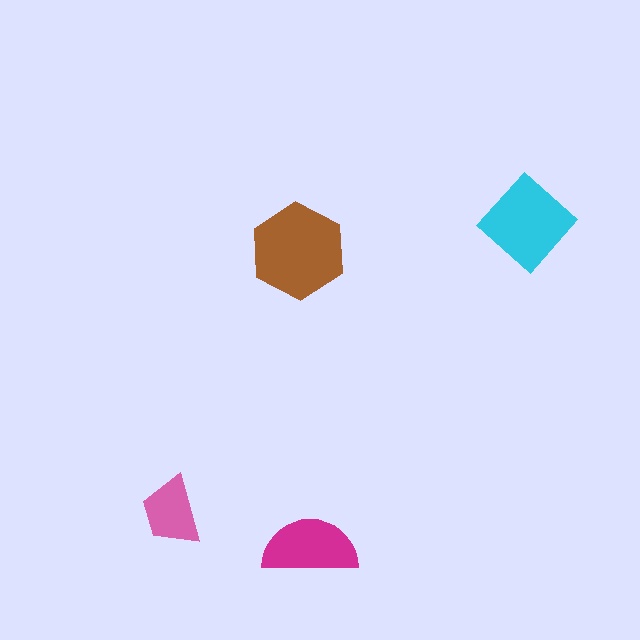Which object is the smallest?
The pink trapezoid.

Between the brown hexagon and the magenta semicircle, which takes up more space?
The brown hexagon.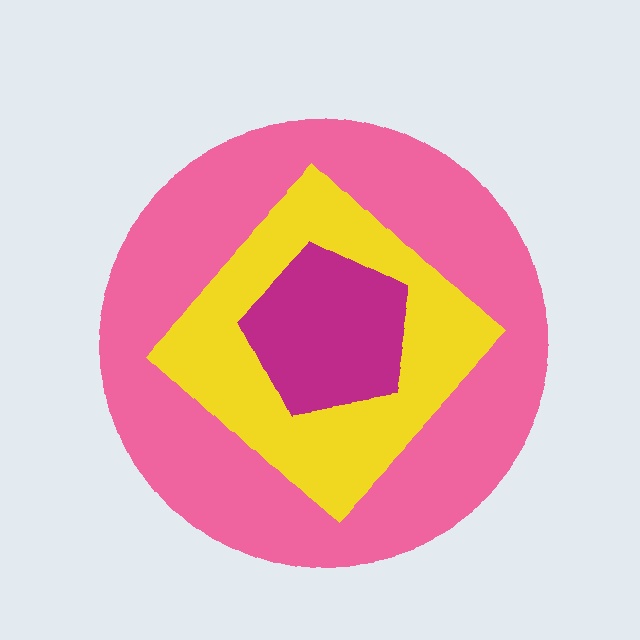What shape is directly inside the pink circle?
The yellow diamond.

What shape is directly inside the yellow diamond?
The magenta pentagon.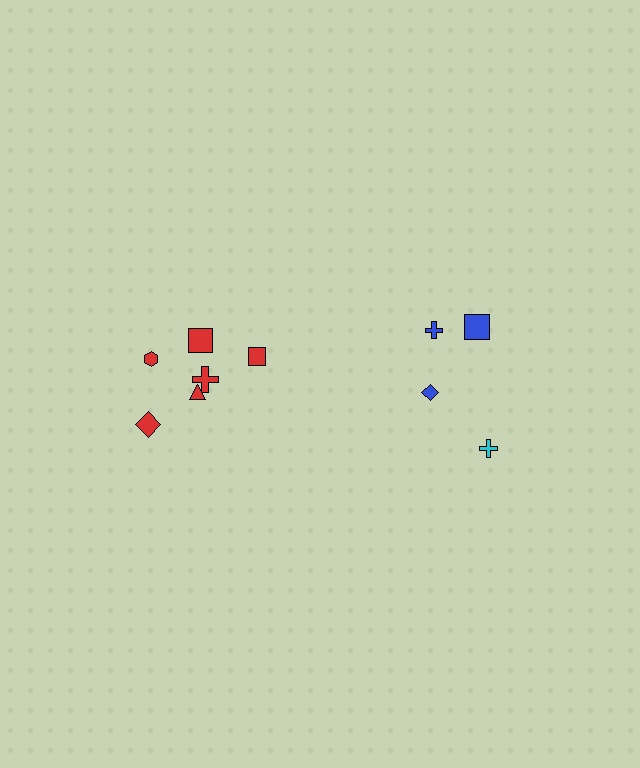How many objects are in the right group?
There are 4 objects.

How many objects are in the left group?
There are 6 objects.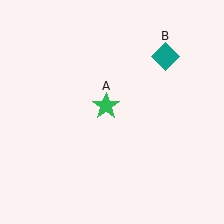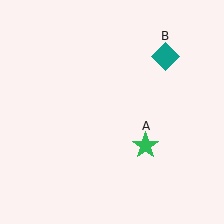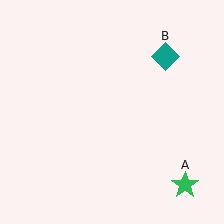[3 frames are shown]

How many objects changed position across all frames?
1 object changed position: green star (object A).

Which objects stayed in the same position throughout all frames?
Teal diamond (object B) remained stationary.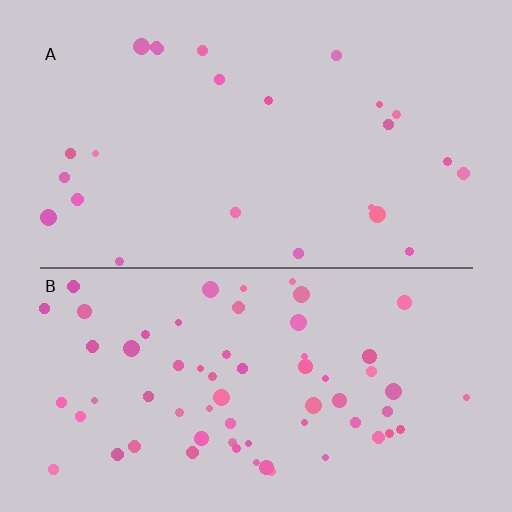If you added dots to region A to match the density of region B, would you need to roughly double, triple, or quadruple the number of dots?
Approximately triple.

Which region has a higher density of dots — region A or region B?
B (the bottom).